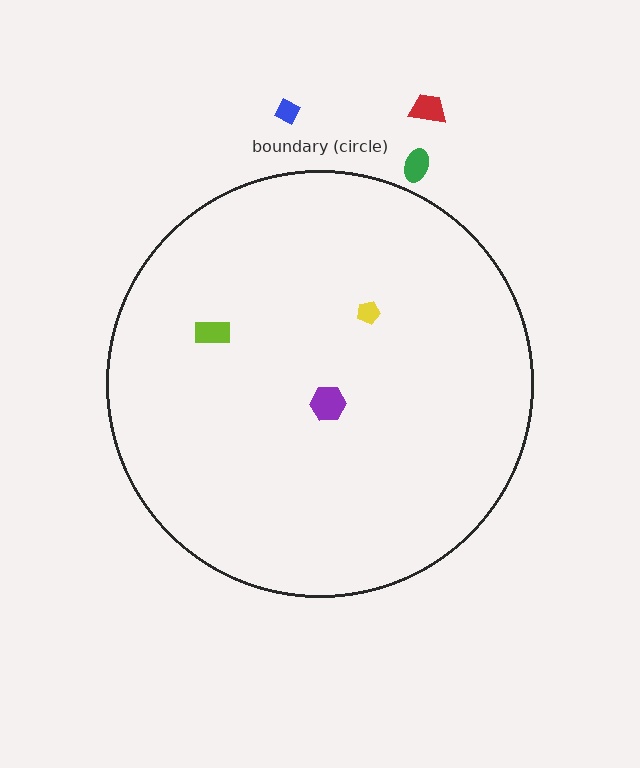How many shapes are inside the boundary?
3 inside, 3 outside.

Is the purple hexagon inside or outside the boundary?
Inside.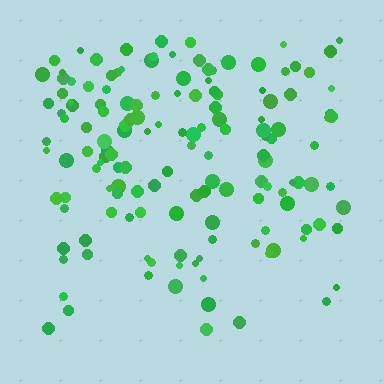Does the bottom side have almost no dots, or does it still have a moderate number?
Still a moderate number, just noticeably fewer than the top.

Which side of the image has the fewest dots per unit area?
The bottom.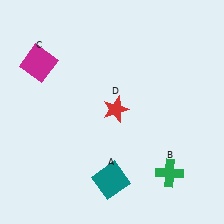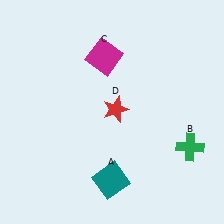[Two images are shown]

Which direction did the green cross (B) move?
The green cross (B) moved up.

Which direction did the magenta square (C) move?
The magenta square (C) moved right.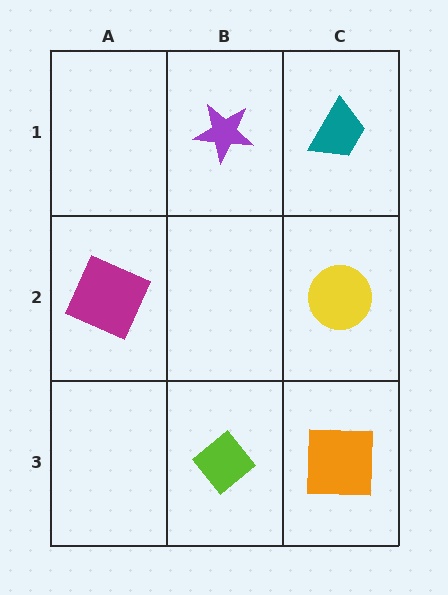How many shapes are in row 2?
2 shapes.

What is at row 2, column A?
A magenta square.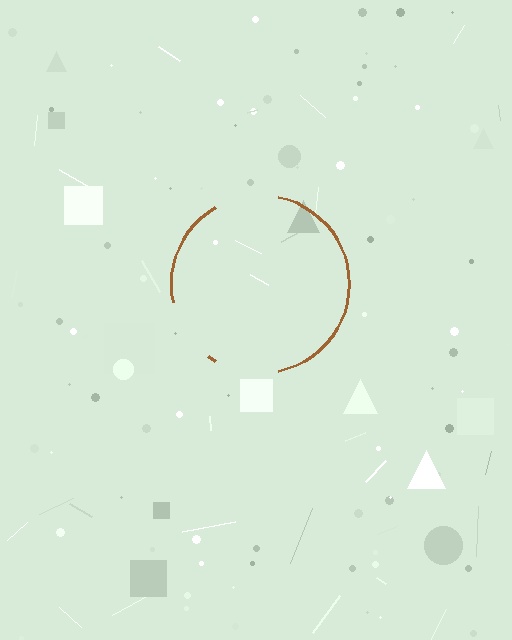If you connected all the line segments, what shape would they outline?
They would outline a circle.